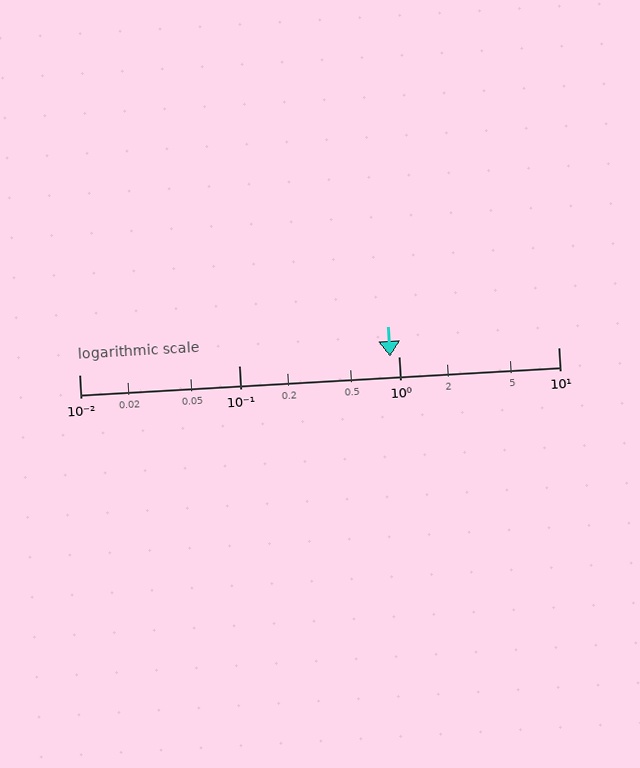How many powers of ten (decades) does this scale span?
The scale spans 3 decades, from 0.01 to 10.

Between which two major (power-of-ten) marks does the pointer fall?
The pointer is between 0.1 and 1.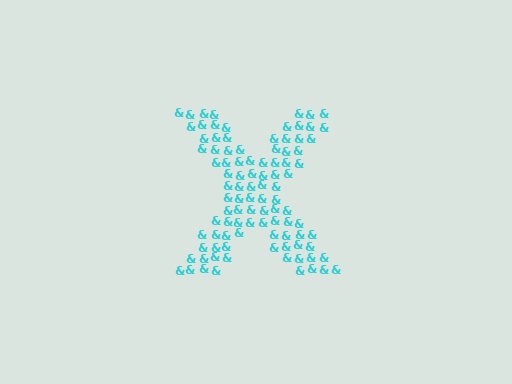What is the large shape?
The large shape is the letter X.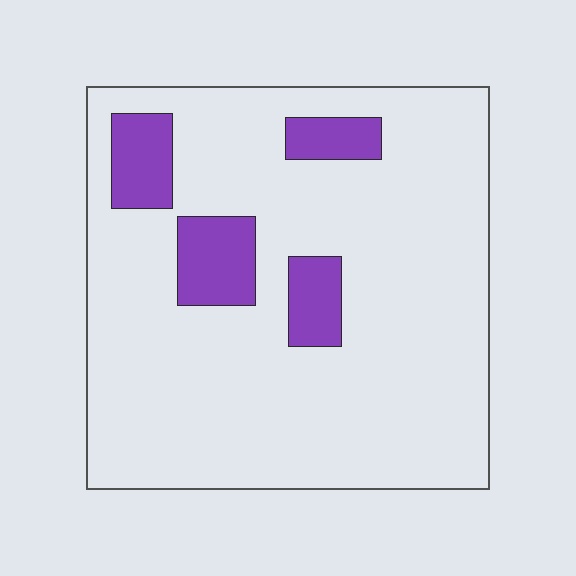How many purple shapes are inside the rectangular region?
4.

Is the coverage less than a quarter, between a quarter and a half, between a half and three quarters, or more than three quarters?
Less than a quarter.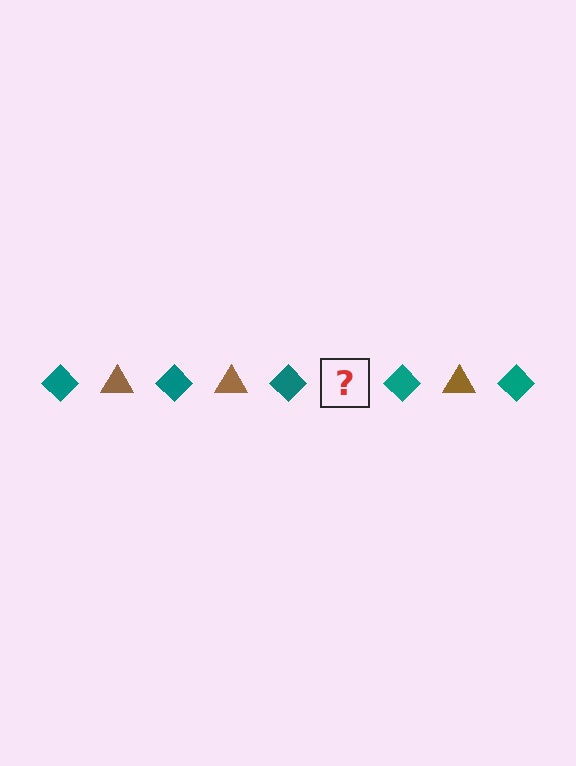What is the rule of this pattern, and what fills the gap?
The rule is that the pattern alternates between teal diamond and brown triangle. The gap should be filled with a brown triangle.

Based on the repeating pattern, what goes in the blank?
The blank should be a brown triangle.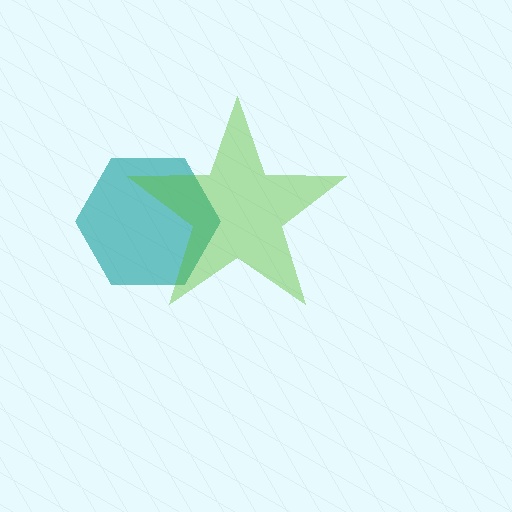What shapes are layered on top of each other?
The layered shapes are: a teal hexagon, a lime star.